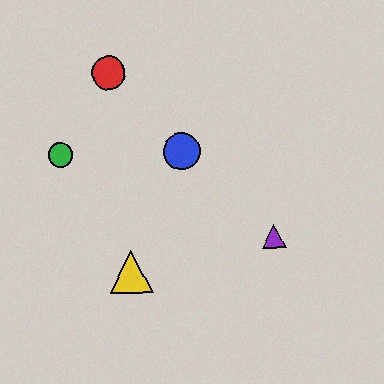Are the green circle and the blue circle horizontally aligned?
Yes, both are at y≈155.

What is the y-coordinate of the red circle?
The red circle is at y≈73.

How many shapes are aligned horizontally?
2 shapes (the blue circle, the green circle) are aligned horizontally.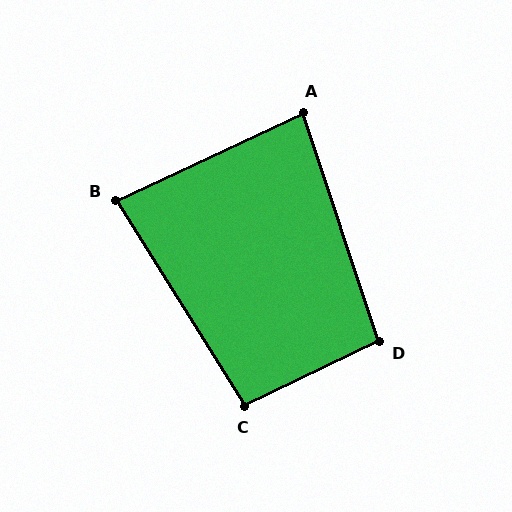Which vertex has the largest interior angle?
D, at approximately 97 degrees.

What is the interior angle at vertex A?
Approximately 83 degrees (acute).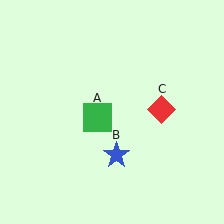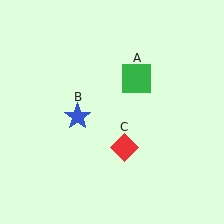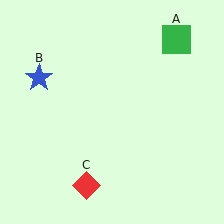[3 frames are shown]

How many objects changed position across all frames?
3 objects changed position: green square (object A), blue star (object B), red diamond (object C).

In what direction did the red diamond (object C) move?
The red diamond (object C) moved down and to the left.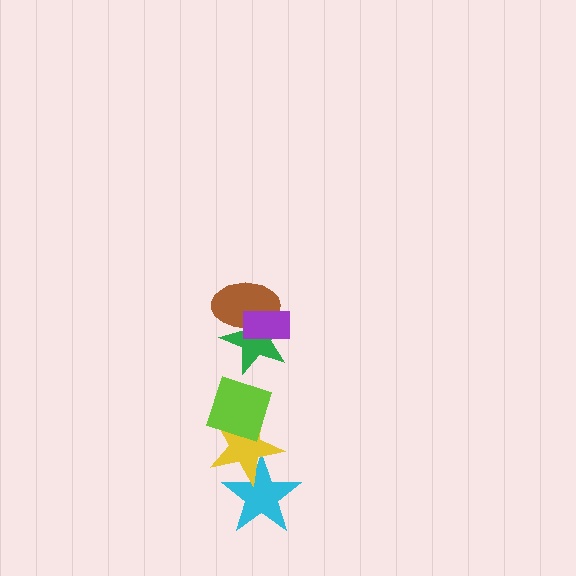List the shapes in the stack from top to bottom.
From top to bottom: the purple rectangle, the brown ellipse, the green star, the lime diamond, the yellow star, the cyan star.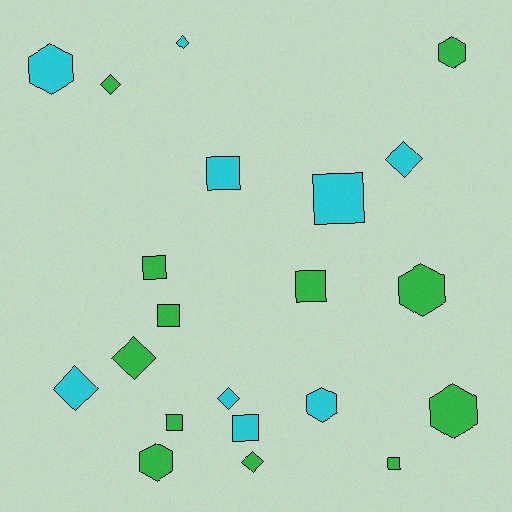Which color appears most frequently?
Green, with 12 objects.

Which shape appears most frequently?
Square, with 8 objects.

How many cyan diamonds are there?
There are 4 cyan diamonds.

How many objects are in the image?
There are 21 objects.